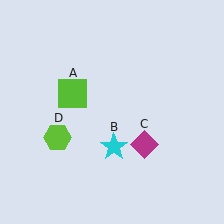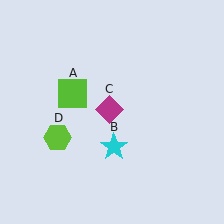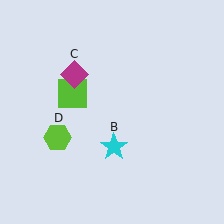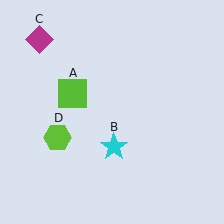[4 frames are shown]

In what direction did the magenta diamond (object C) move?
The magenta diamond (object C) moved up and to the left.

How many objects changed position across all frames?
1 object changed position: magenta diamond (object C).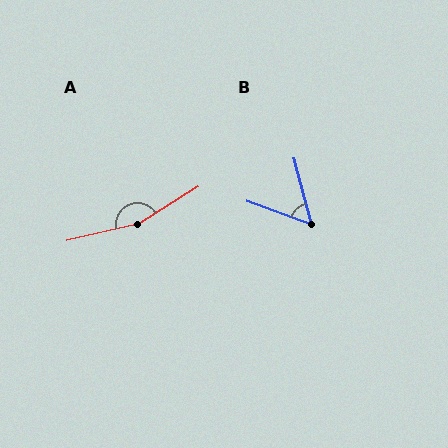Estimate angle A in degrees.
Approximately 161 degrees.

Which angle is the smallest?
B, at approximately 55 degrees.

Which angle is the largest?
A, at approximately 161 degrees.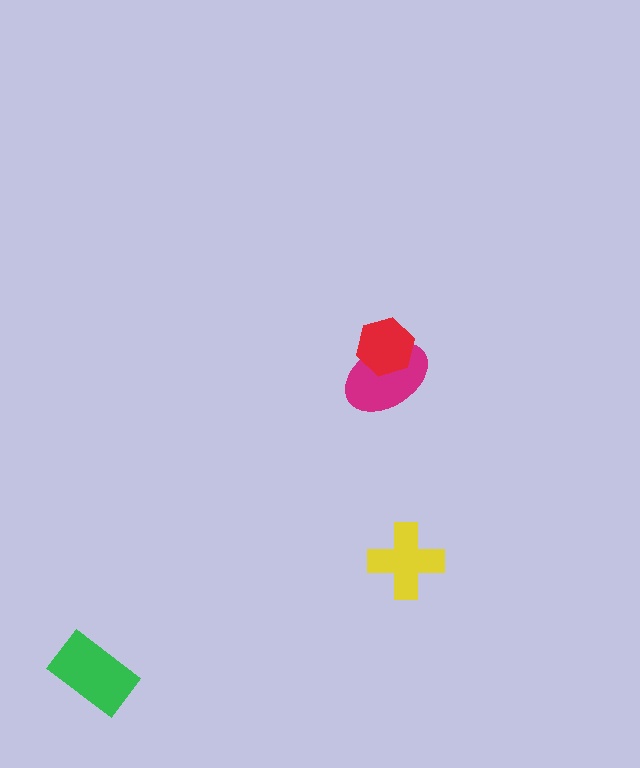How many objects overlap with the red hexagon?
1 object overlaps with the red hexagon.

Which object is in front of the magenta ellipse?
The red hexagon is in front of the magenta ellipse.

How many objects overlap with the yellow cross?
0 objects overlap with the yellow cross.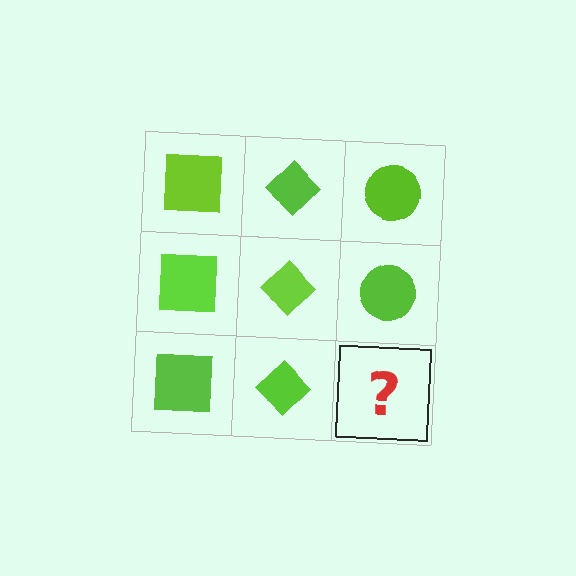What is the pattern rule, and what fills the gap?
The rule is that each column has a consistent shape. The gap should be filled with a lime circle.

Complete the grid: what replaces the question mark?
The question mark should be replaced with a lime circle.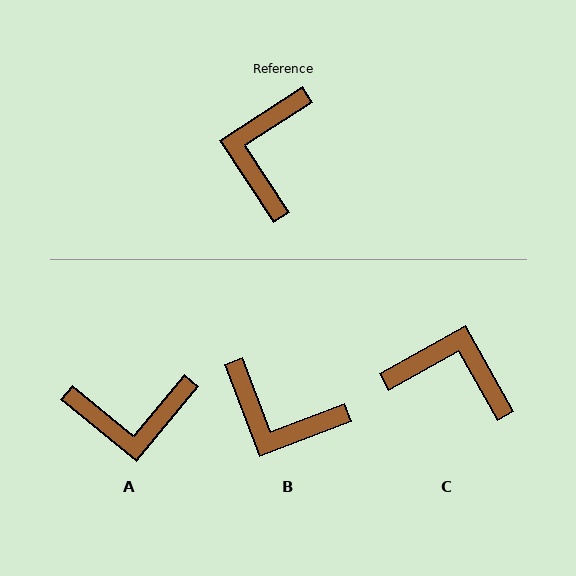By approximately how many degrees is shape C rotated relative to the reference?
Approximately 94 degrees clockwise.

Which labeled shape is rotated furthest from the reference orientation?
A, about 107 degrees away.